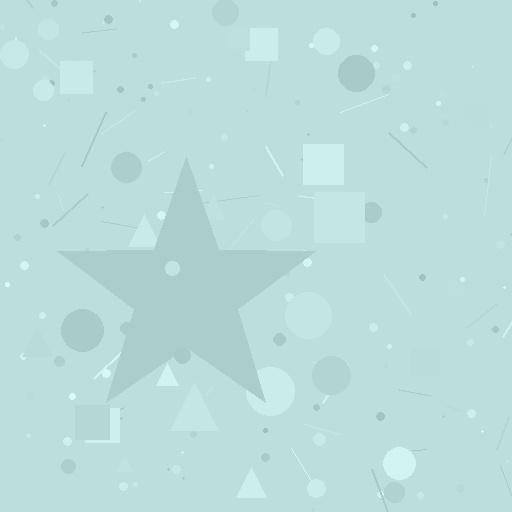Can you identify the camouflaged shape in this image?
The camouflaged shape is a star.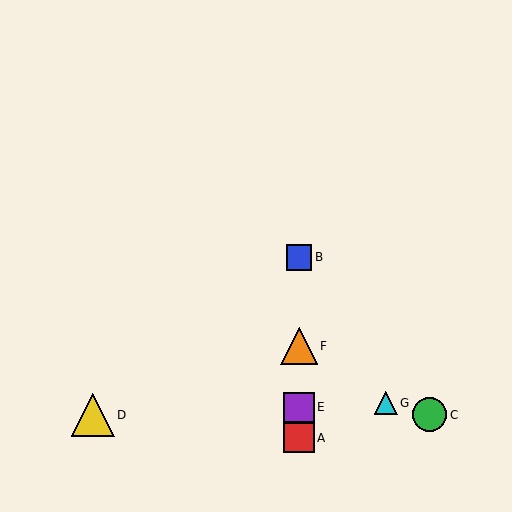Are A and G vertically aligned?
No, A is at x≈299 and G is at x≈386.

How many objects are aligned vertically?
4 objects (A, B, E, F) are aligned vertically.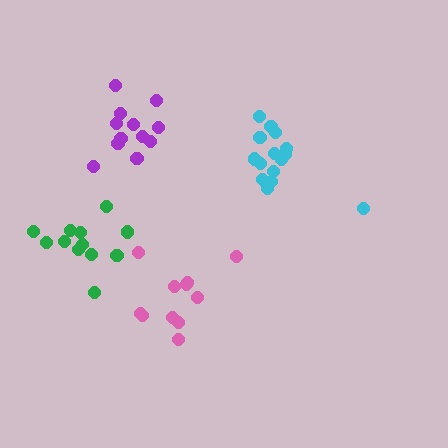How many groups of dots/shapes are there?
There are 4 groups.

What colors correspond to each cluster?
The clusters are colored: cyan, purple, green, pink.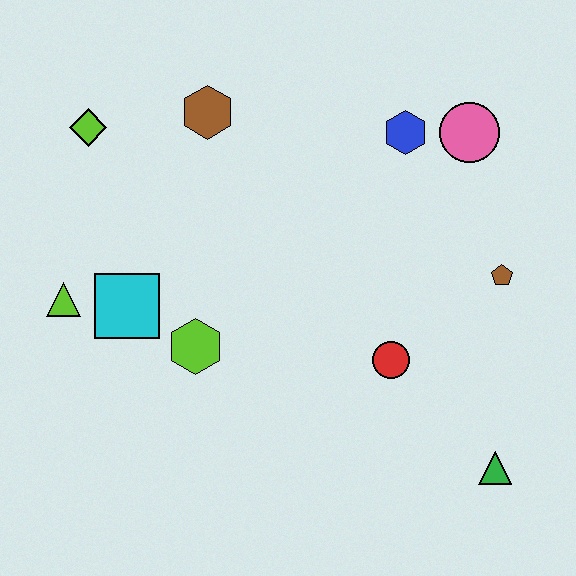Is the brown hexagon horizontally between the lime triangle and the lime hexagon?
No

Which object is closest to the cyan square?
The lime triangle is closest to the cyan square.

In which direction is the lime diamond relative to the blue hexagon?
The lime diamond is to the left of the blue hexagon.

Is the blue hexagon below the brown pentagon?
No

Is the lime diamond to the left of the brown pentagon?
Yes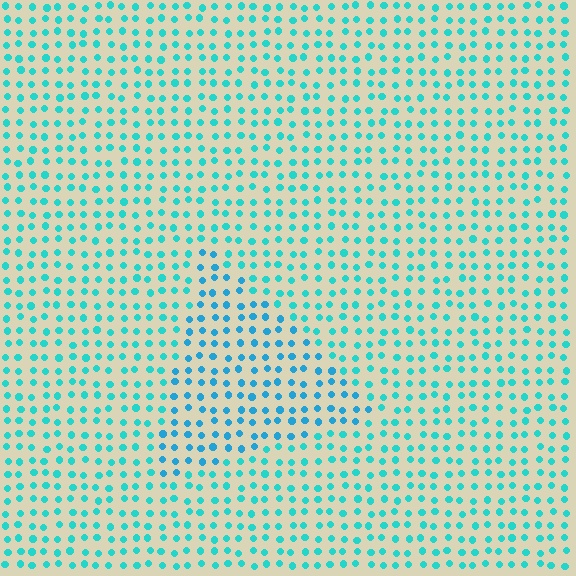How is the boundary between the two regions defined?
The boundary is defined purely by a slight shift in hue (about 22 degrees). Spacing, size, and orientation are identical on both sides.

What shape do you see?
I see a triangle.